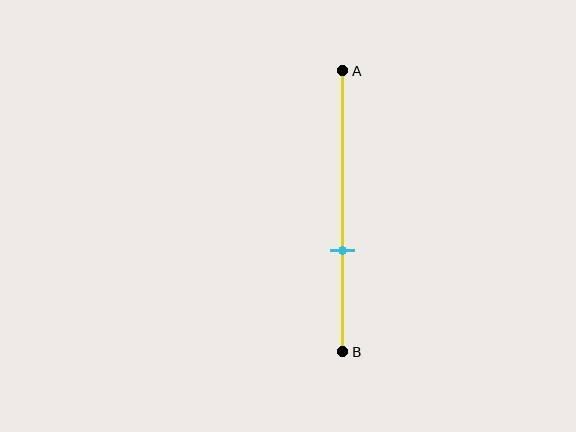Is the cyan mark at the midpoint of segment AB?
No, the mark is at about 65% from A, not at the 50% midpoint.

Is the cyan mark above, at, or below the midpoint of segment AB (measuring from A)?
The cyan mark is below the midpoint of segment AB.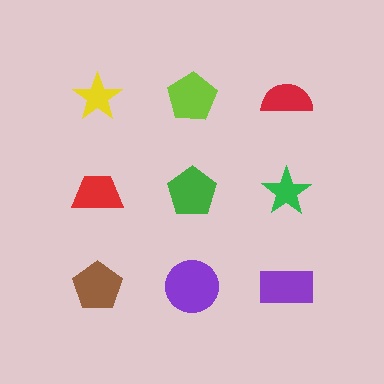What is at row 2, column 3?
A green star.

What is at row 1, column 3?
A red semicircle.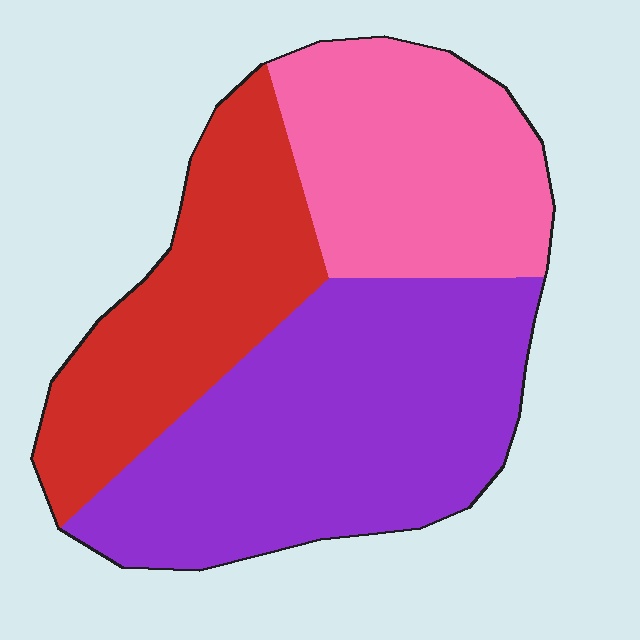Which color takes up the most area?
Purple, at roughly 45%.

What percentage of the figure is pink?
Pink covers roughly 30% of the figure.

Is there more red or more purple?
Purple.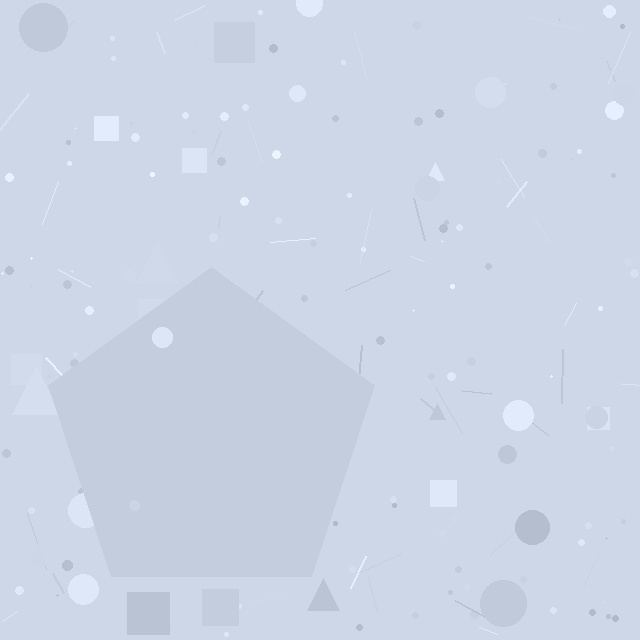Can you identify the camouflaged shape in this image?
The camouflaged shape is a pentagon.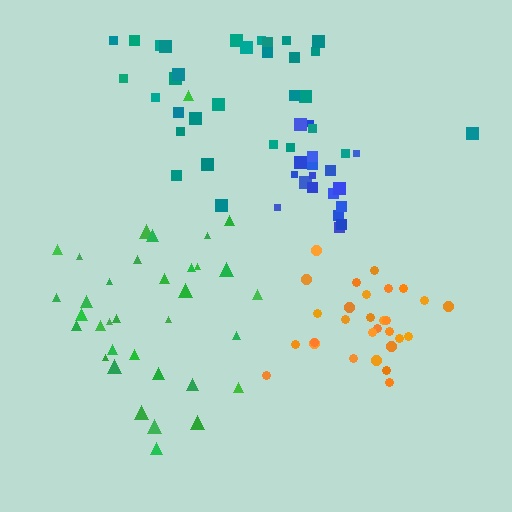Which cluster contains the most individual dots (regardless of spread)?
Green (35).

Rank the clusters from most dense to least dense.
blue, orange, green, teal.